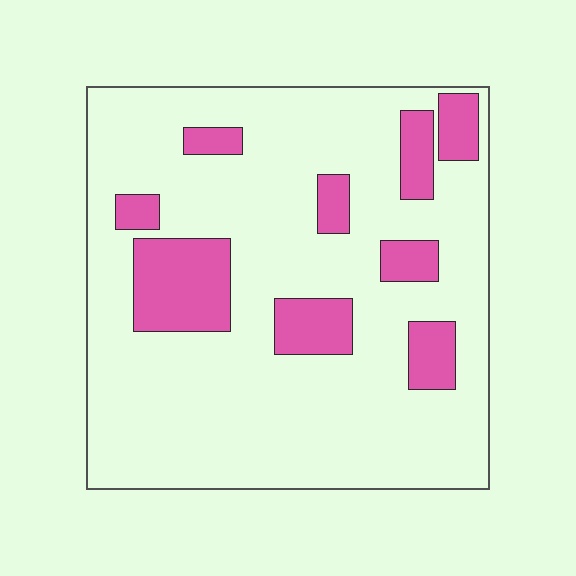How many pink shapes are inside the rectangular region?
9.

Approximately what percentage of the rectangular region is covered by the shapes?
Approximately 20%.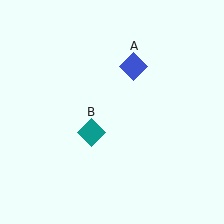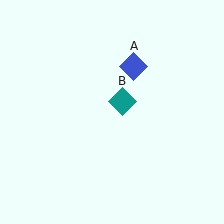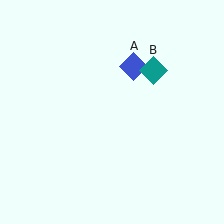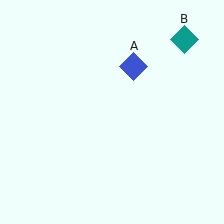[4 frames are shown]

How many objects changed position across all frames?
1 object changed position: teal diamond (object B).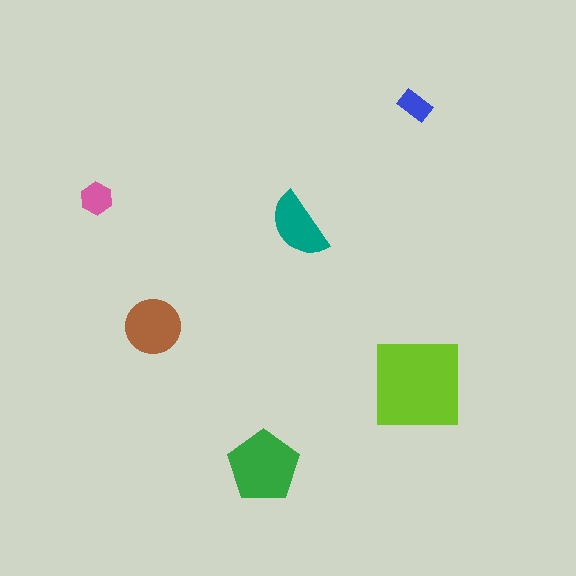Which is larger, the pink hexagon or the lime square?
The lime square.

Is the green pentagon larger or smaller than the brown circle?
Larger.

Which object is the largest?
The lime square.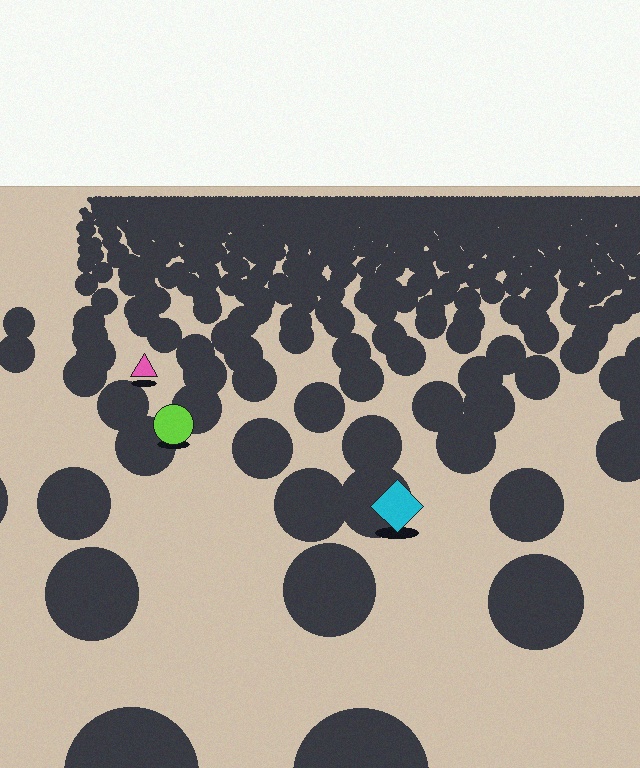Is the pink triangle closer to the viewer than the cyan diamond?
No. The cyan diamond is closer — you can tell from the texture gradient: the ground texture is coarser near it.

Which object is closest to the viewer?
The cyan diamond is closest. The texture marks near it are larger and more spread out.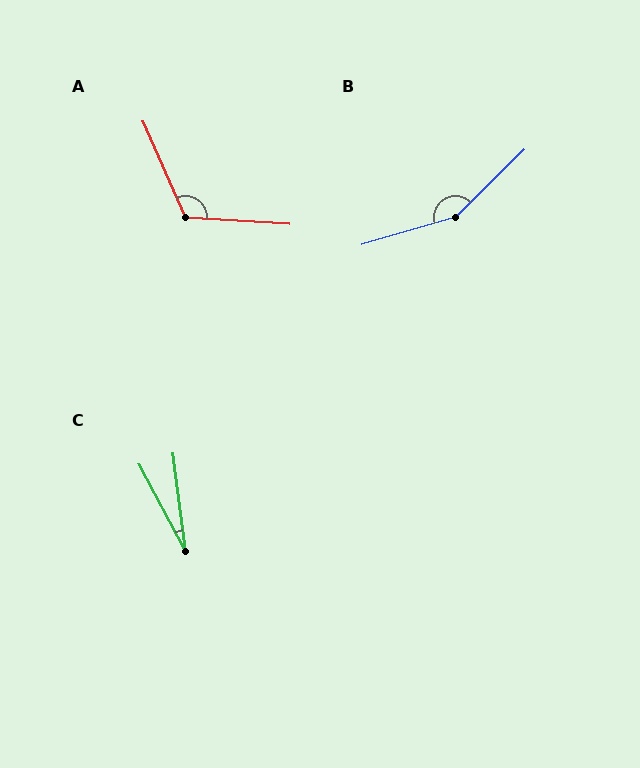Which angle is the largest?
B, at approximately 152 degrees.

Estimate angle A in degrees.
Approximately 117 degrees.